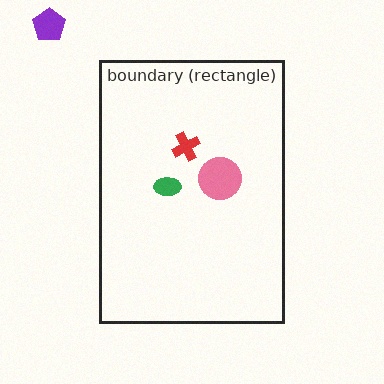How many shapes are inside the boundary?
3 inside, 1 outside.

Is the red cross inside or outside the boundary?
Inside.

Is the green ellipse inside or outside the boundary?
Inside.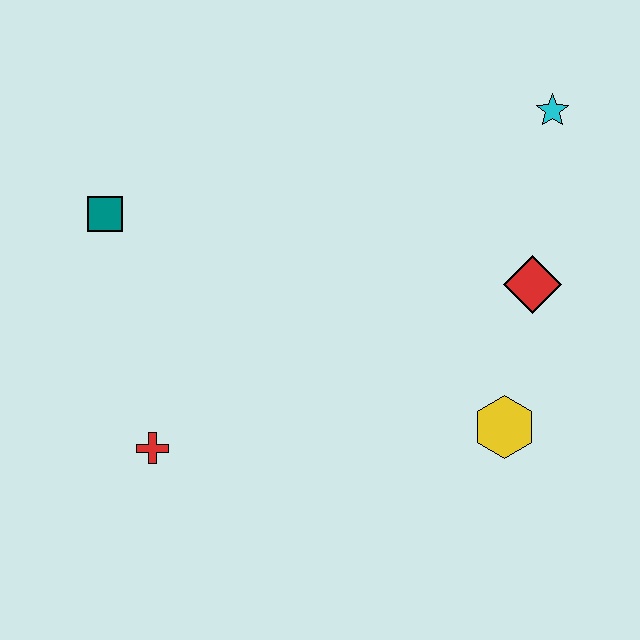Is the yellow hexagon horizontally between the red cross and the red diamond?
Yes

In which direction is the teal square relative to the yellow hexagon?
The teal square is to the left of the yellow hexagon.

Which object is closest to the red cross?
The teal square is closest to the red cross.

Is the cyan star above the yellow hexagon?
Yes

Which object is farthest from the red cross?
The cyan star is farthest from the red cross.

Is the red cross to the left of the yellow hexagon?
Yes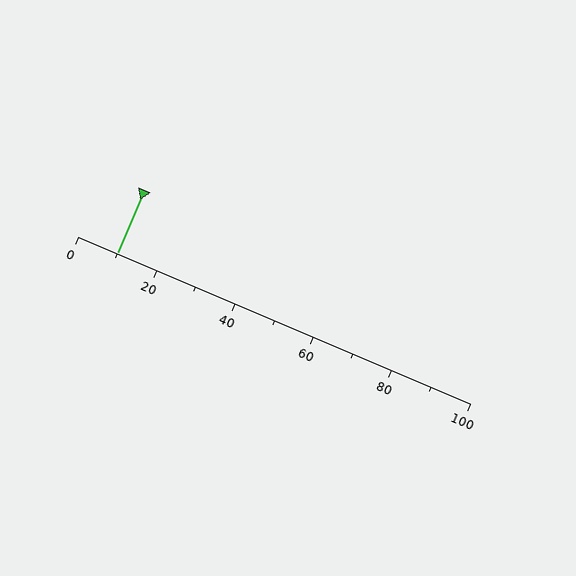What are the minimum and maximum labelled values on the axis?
The axis runs from 0 to 100.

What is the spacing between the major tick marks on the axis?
The major ticks are spaced 20 apart.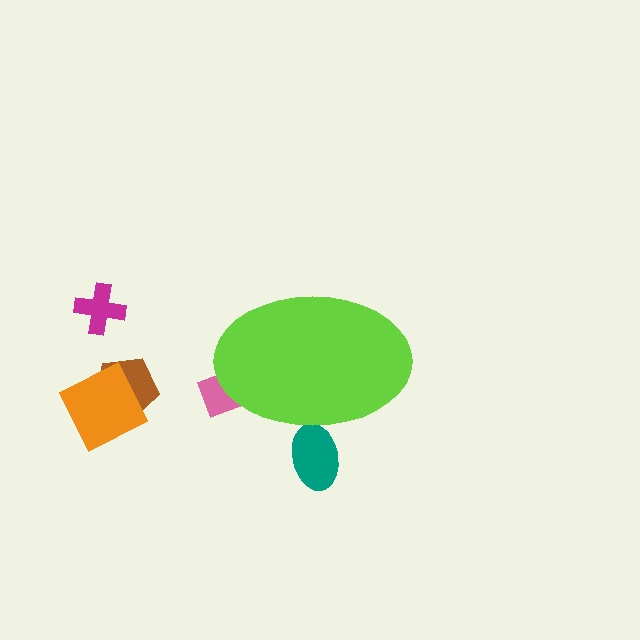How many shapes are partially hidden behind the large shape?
2 shapes are partially hidden.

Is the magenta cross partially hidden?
No, the magenta cross is fully visible.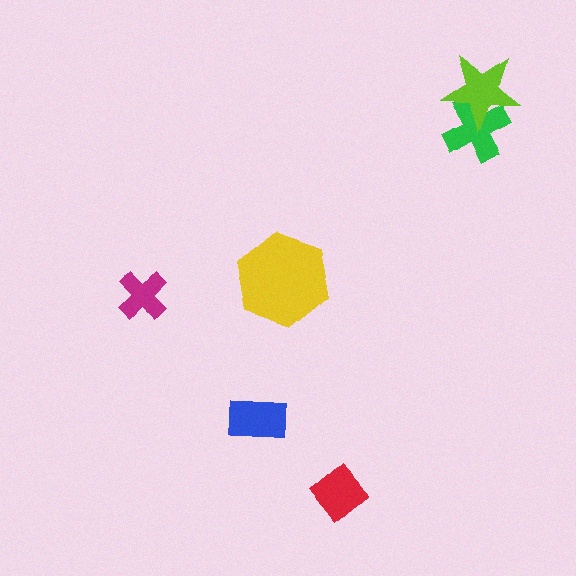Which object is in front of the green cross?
The lime star is in front of the green cross.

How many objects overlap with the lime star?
1 object overlaps with the lime star.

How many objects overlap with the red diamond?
0 objects overlap with the red diamond.